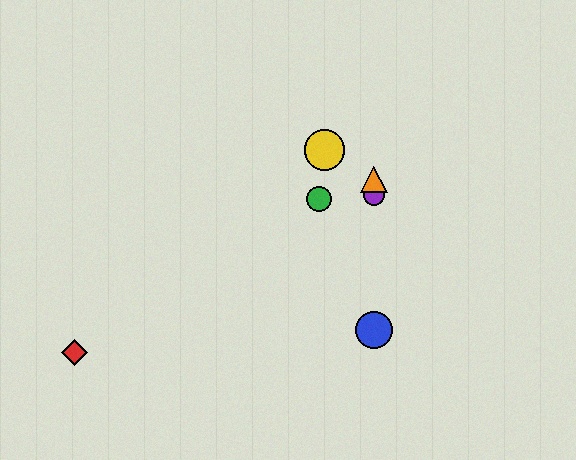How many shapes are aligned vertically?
3 shapes (the blue circle, the purple circle, the orange triangle) are aligned vertically.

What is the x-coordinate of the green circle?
The green circle is at x≈319.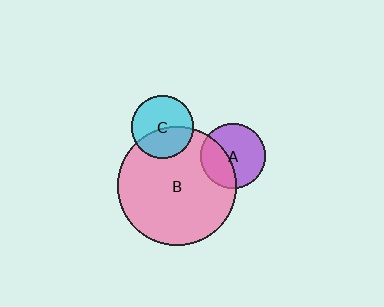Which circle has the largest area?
Circle B (pink).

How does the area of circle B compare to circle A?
Approximately 3.4 times.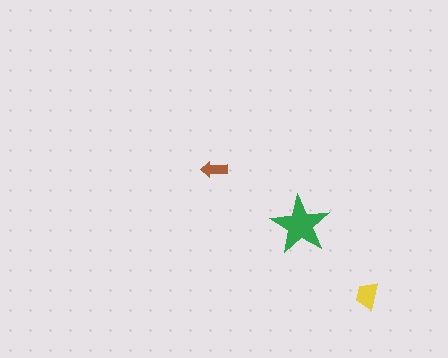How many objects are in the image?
There are 3 objects in the image.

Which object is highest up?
The brown arrow is topmost.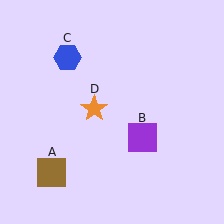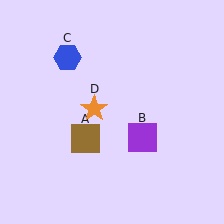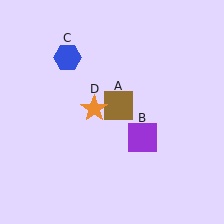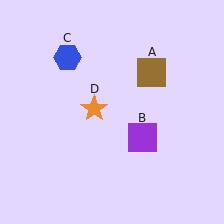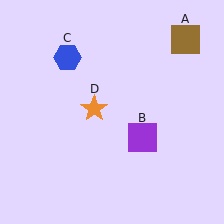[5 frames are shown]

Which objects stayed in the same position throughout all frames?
Purple square (object B) and blue hexagon (object C) and orange star (object D) remained stationary.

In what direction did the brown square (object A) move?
The brown square (object A) moved up and to the right.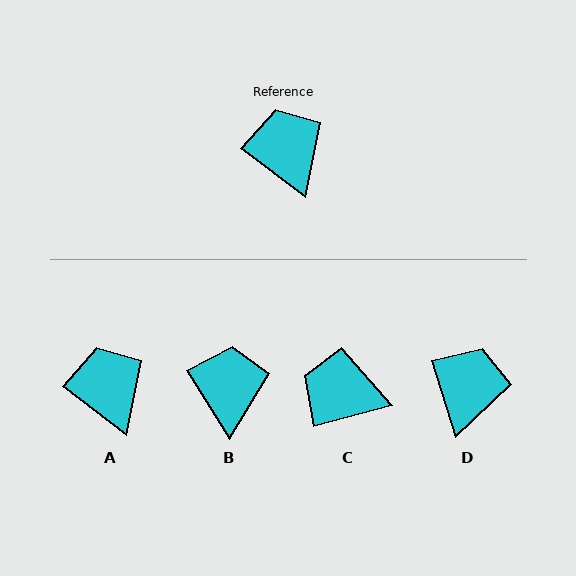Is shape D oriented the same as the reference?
No, it is off by about 35 degrees.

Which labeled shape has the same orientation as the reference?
A.